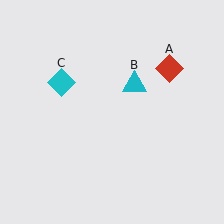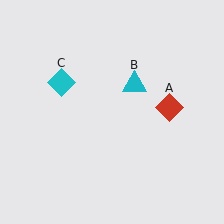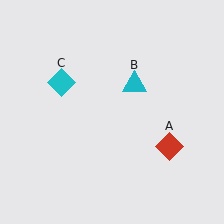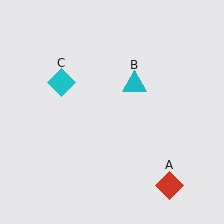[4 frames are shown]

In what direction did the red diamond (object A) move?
The red diamond (object A) moved down.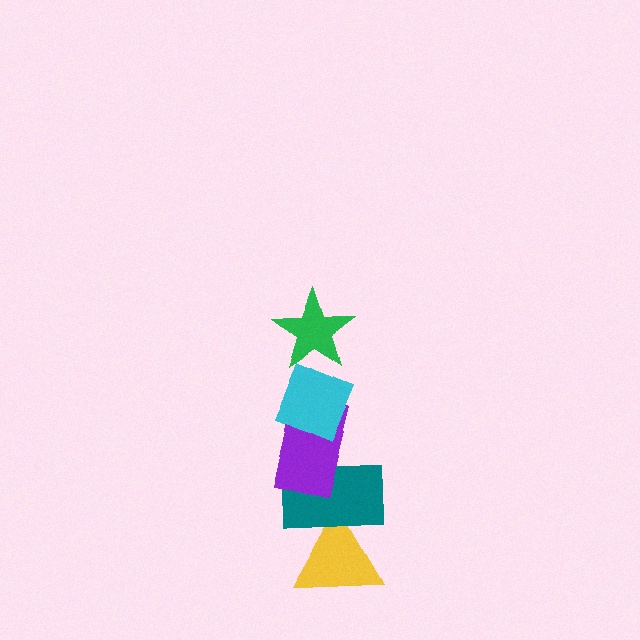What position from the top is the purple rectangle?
The purple rectangle is 3rd from the top.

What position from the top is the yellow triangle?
The yellow triangle is 5th from the top.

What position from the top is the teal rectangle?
The teal rectangle is 4th from the top.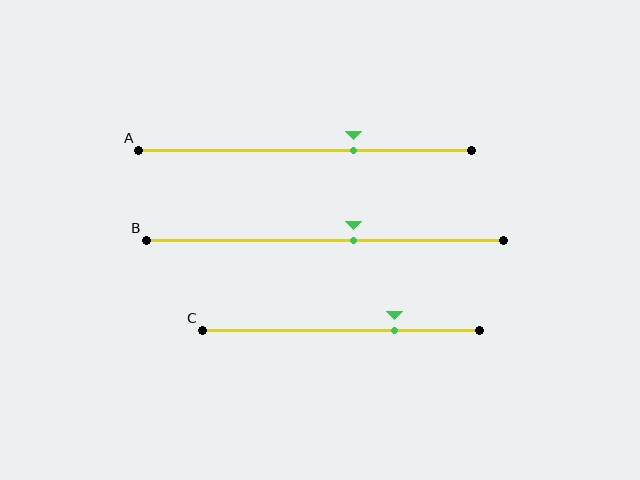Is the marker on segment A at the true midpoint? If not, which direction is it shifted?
No, the marker on segment A is shifted to the right by about 15% of the segment length.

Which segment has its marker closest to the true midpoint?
Segment B has its marker closest to the true midpoint.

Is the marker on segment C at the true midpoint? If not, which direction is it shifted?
No, the marker on segment C is shifted to the right by about 19% of the segment length.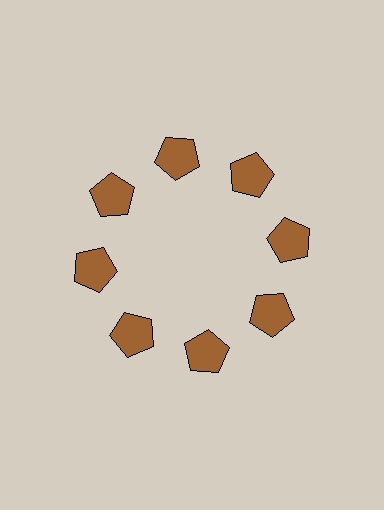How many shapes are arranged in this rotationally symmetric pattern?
There are 8 shapes, arranged in 8 groups of 1.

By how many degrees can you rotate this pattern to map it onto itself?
The pattern maps onto itself every 45 degrees of rotation.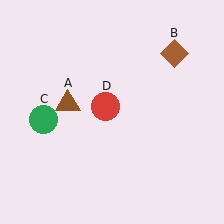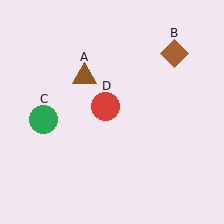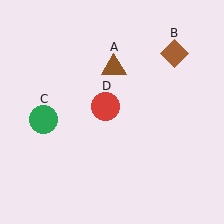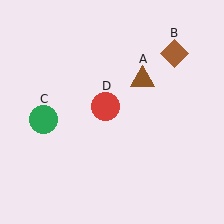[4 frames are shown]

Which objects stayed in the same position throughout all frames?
Brown diamond (object B) and green circle (object C) and red circle (object D) remained stationary.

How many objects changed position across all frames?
1 object changed position: brown triangle (object A).